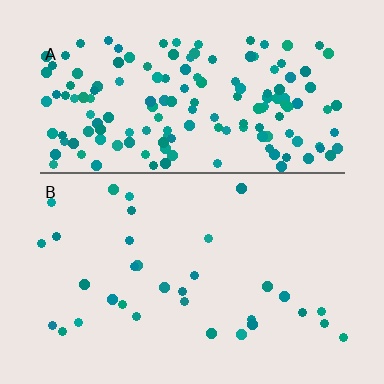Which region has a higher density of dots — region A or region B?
A (the top).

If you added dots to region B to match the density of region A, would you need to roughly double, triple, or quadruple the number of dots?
Approximately quadruple.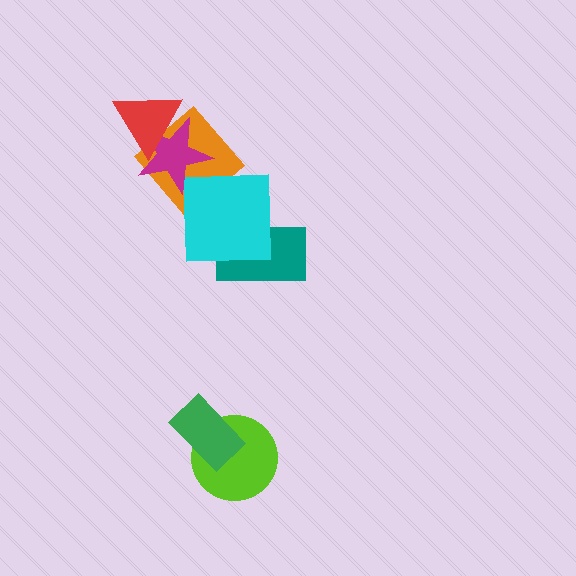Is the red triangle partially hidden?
No, no other shape covers it.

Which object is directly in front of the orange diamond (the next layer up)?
The cyan square is directly in front of the orange diamond.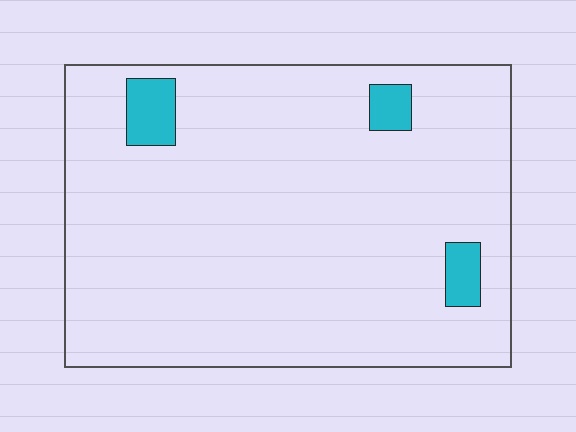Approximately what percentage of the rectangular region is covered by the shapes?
Approximately 5%.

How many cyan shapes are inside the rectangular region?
3.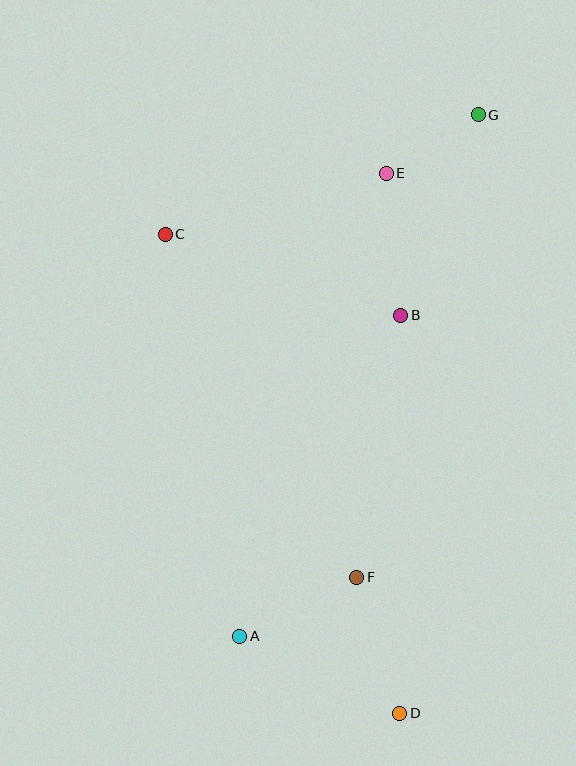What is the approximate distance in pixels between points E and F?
The distance between E and F is approximately 405 pixels.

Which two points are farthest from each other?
Points D and G are farthest from each other.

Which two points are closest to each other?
Points E and G are closest to each other.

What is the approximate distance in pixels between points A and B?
The distance between A and B is approximately 359 pixels.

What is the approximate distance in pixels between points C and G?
The distance between C and G is approximately 335 pixels.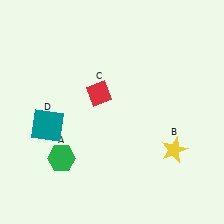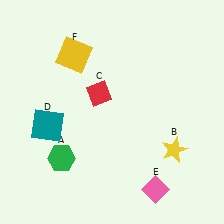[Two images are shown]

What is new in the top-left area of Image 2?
A yellow square (F) was added in the top-left area of Image 2.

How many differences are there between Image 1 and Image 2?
There are 2 differences between the two images.